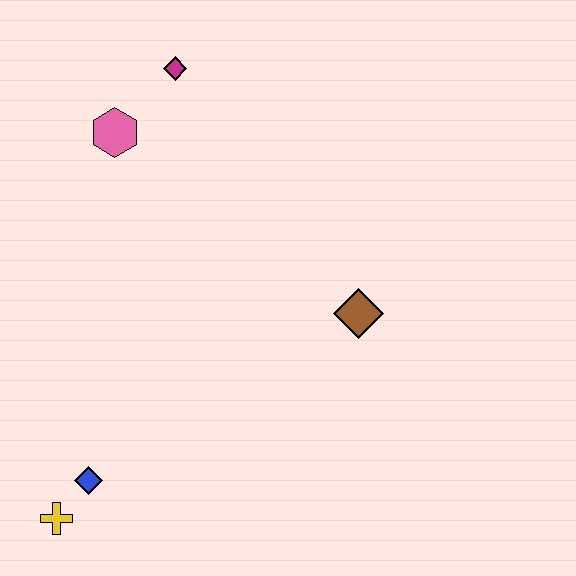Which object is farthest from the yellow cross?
The magenta diamond is farthest from the yellow cross.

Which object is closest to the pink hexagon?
The magenta diamond is closest to the pink hexagon.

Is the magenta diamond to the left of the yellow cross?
No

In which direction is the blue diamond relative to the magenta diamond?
The blue diamond is below the magenta diamond.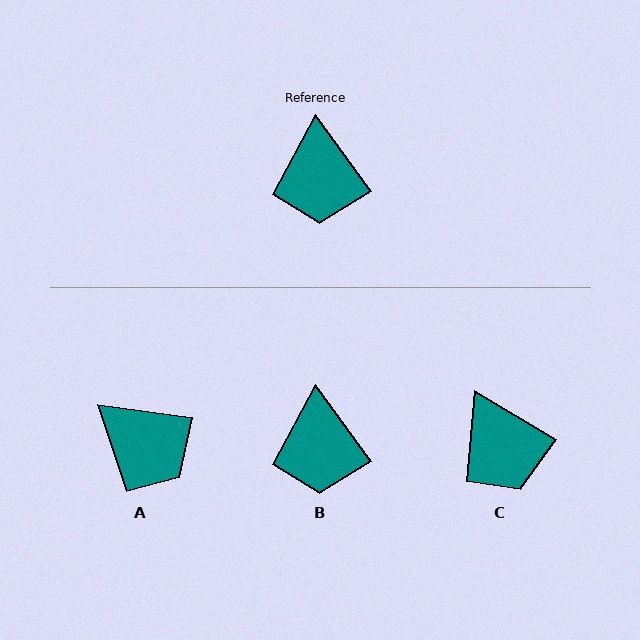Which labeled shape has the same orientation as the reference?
B.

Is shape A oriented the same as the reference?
No, it is off by about 47 degrees.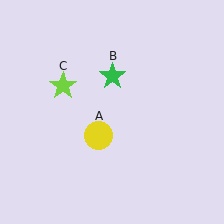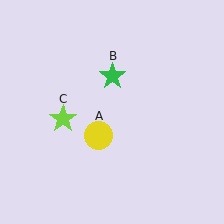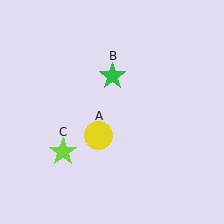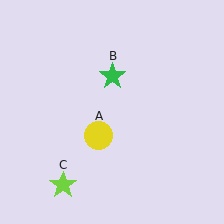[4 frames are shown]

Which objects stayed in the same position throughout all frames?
Yellow circle (object A) and green star (object B) remained stationary.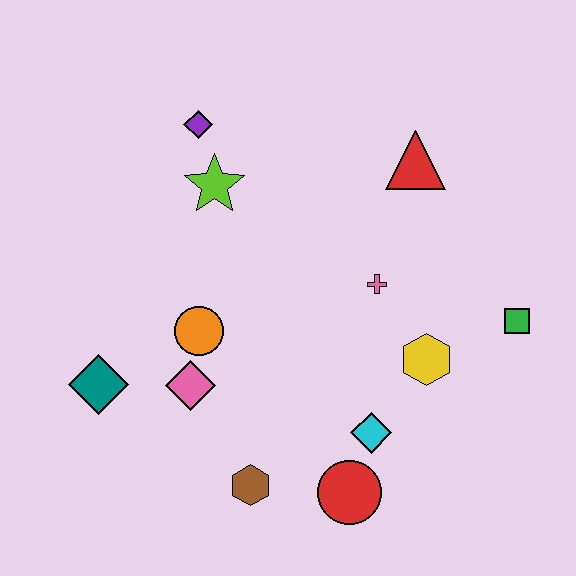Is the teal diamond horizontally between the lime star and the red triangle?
No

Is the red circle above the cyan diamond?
No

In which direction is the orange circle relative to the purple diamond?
The orange circle is below the purple diamond.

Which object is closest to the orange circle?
The pink diamond is closest to the orange circle.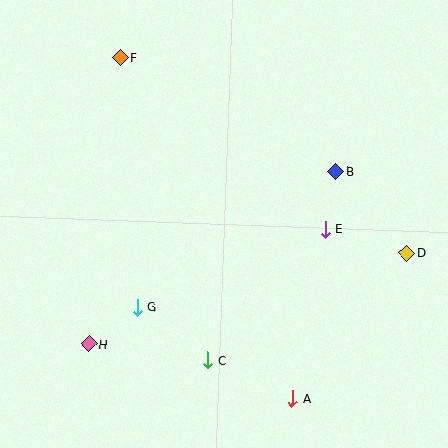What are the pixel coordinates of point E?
Point E is at (325, 229).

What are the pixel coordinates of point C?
Point C is at (208, 360).